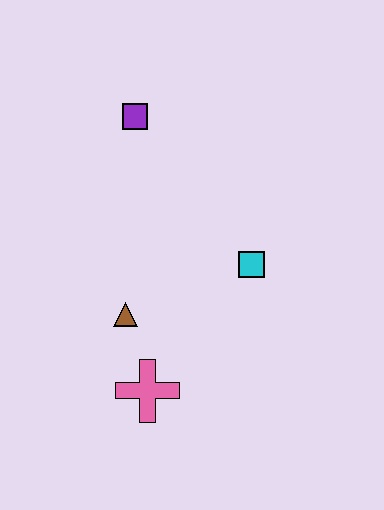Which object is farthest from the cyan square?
The purple square is farthest from the cyan square.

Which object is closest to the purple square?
The cyan square is closest to the purple square.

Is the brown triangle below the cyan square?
Yes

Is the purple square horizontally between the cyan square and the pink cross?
No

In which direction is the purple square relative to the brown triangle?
The purple square is above the brown triangle.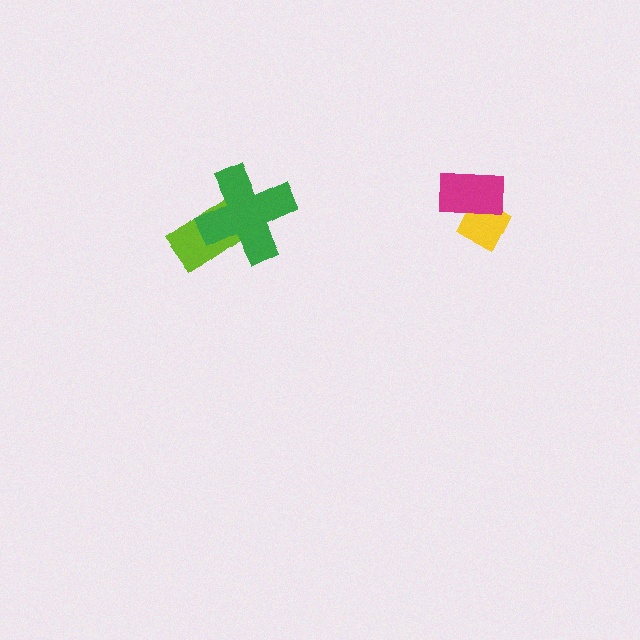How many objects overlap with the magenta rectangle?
1 object overlaps with the magenta rectangle.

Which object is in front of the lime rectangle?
The green cross is in front of the lime rectangle.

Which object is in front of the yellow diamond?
The magenta rectangle is in front of the yellow diamond.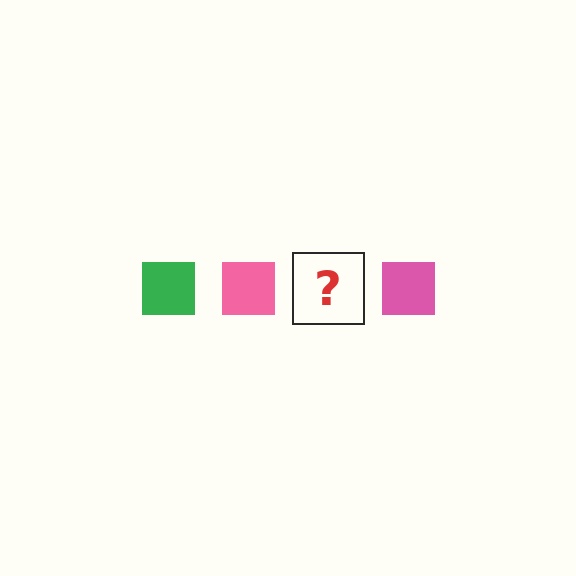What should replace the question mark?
The question mark should be replaced with a green square.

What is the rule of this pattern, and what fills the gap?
The rule is that the pattern cycles through green, pink squares. The gap should be filled with a green square.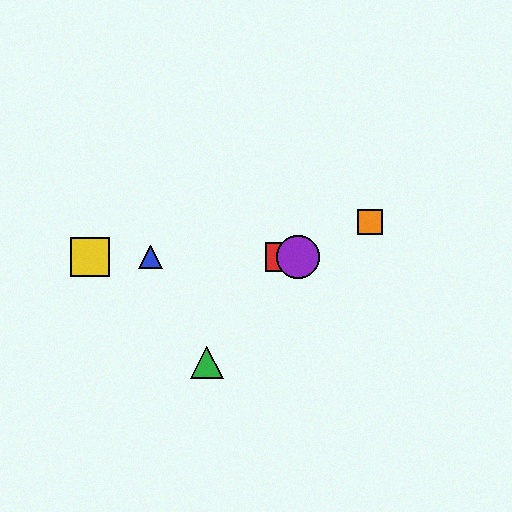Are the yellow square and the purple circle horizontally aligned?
Yes, both are at y≈257.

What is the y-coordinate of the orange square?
The orange square is at y≈222.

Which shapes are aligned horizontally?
The red square, the blue triangle, the yellow square, the purple circle are aligned horizontally.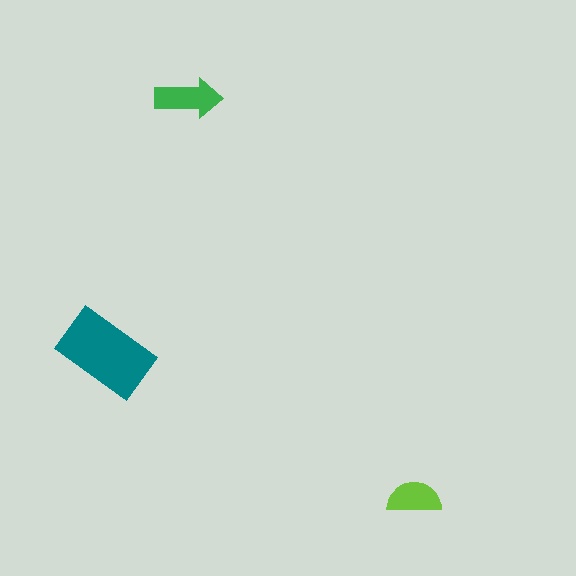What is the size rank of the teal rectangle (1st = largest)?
1st.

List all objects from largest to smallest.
The teal rectangle, the green arrow, the lime semicircle.